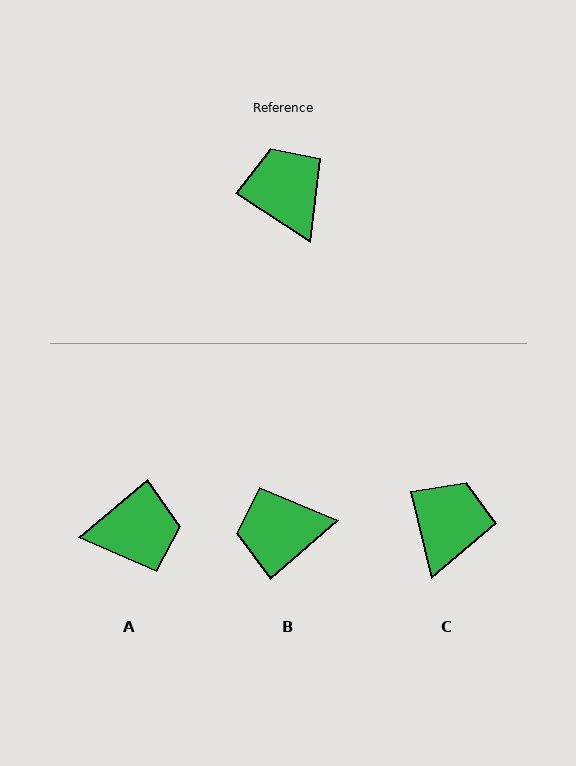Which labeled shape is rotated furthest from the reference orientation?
A, about 107 degrees away.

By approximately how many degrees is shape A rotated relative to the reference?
Approximately 107 degrees clockwise.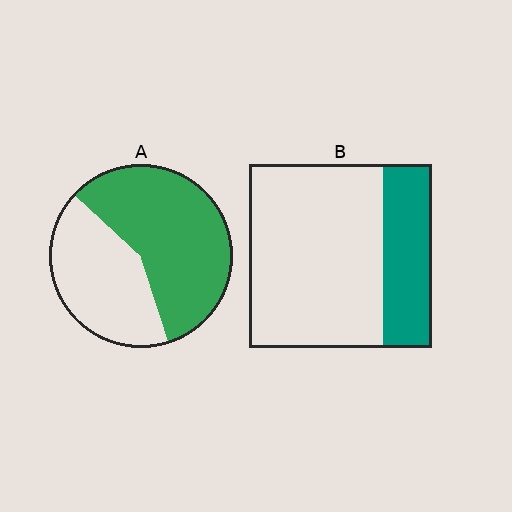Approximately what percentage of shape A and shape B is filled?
A is approximately 60% and B is approximately 25%.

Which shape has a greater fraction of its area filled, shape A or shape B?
Shape A.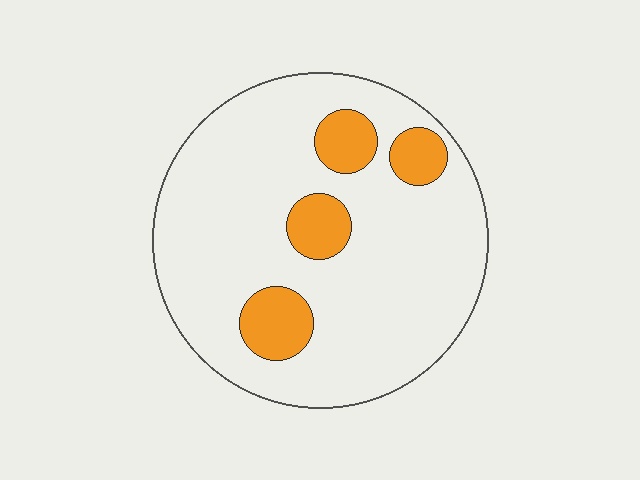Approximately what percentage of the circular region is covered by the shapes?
Approximately 15%.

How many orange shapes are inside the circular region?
4.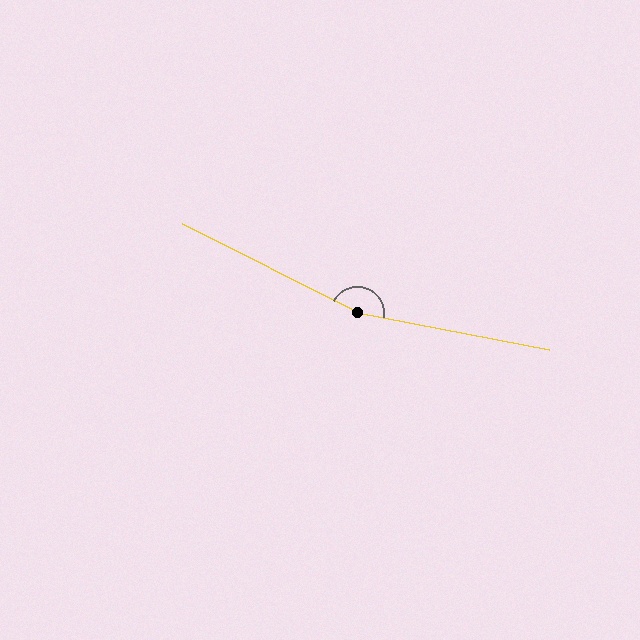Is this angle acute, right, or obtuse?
It is obtuse.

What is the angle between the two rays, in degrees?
Approximately 164 degrees.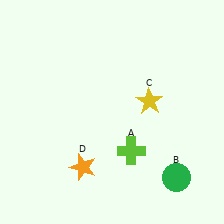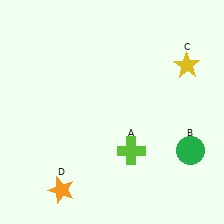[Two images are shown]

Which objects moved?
The objects that moved are: the green circle (B), the yellow star (C), the orange star (D).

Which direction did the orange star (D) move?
The orange star (D) moved down.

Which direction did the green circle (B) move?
The green circle (B) moved up.